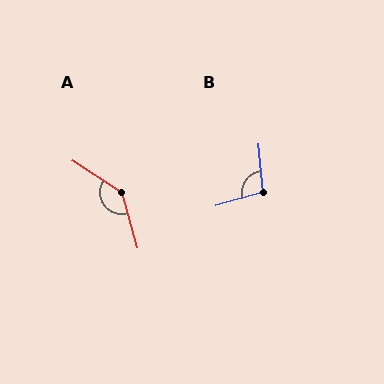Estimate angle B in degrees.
Approximately 101 degrees.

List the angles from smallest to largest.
B (101°), A (138°).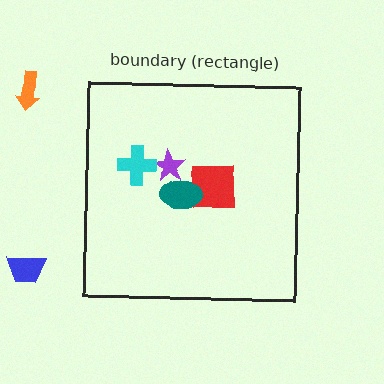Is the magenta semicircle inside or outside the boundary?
Inside.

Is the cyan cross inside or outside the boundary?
Inside.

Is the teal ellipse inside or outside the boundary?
Inside.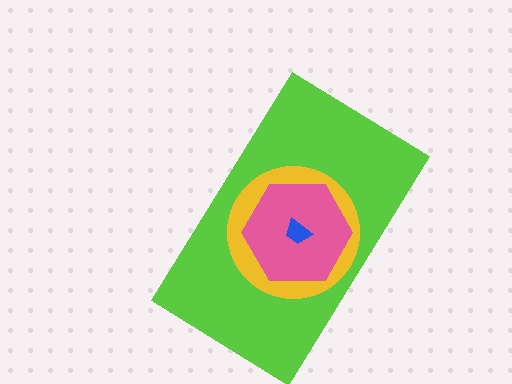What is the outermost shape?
The lime rectangle.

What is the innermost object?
The blue trapezoid.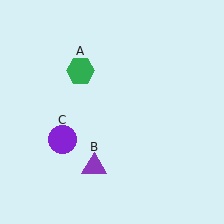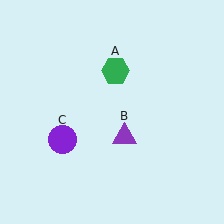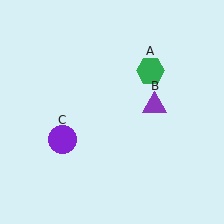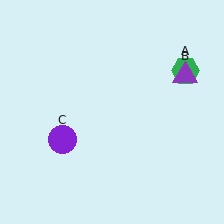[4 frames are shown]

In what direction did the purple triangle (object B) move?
The purple triangle (object B) moved up and to the right.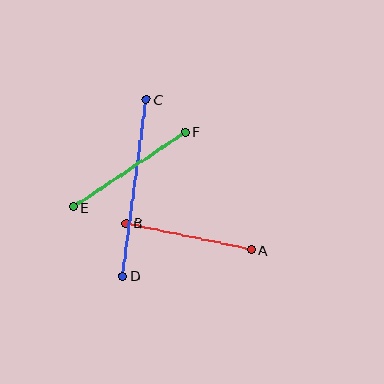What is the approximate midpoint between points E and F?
The midpoint is at approximately (129, 169) pixels.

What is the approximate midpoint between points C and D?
The midpoint is at approximately (134, 188) pixels.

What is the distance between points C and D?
The distance is approximately 178 pixels.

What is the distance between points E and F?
The distance is approximately 134 pixels.